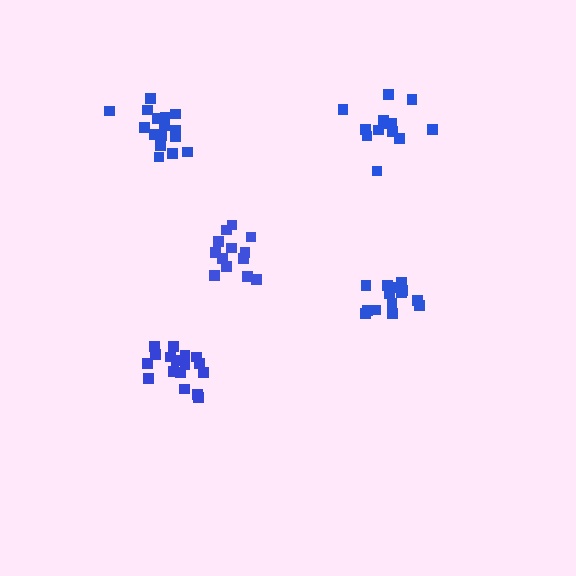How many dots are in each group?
Group 1: 14 dots, Group 2: 13 dots, Group 3: 17 dots, Group 4: 13 dots, Group 5: 17 dots (74 total).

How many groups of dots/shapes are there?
There are 5 groups.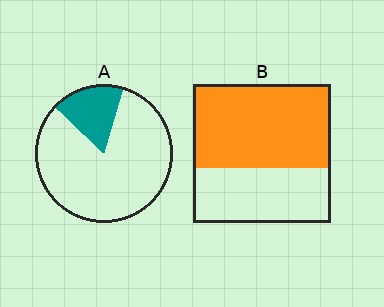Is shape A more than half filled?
No.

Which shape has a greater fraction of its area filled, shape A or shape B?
Shape B.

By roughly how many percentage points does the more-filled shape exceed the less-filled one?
By roughly 45 percentage points (B over A).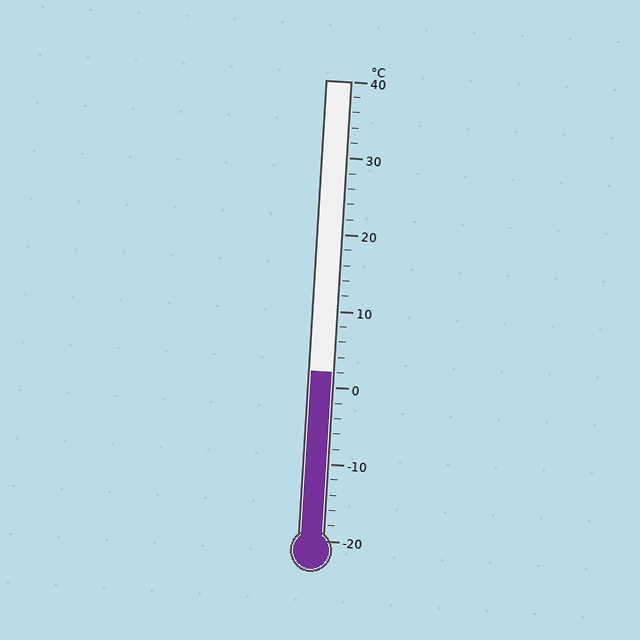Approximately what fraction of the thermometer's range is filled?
The thermometer is filled to approximately 35% of its range.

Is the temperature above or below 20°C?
The temperature is below 20°C.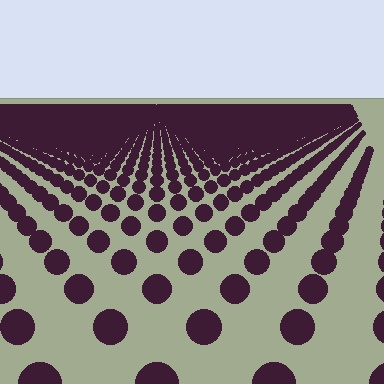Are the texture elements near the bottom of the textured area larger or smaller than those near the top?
Larger. Near the bottom, elements are closer to the viewer and appear at a bigger on-screen size.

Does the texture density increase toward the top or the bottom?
Density increases toward the top.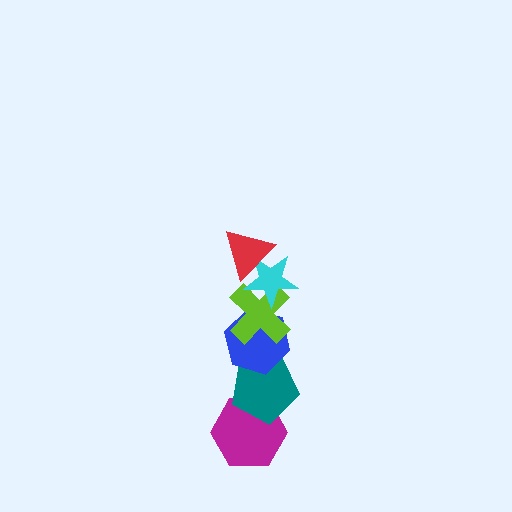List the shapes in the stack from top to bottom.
From top to bottom: the red triangle, the cyan star, the lime cross, the blue hexagon, the teal pentagon, the magenta hexagon.